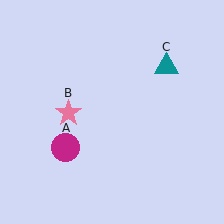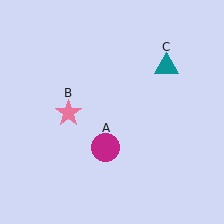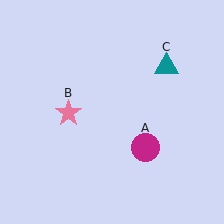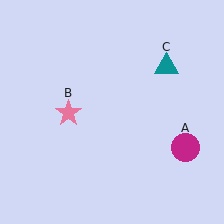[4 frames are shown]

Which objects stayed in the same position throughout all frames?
Pink star (object B) and teal triangle (object C) remained stationary.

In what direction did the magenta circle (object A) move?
The magenta circle (object A) moved right.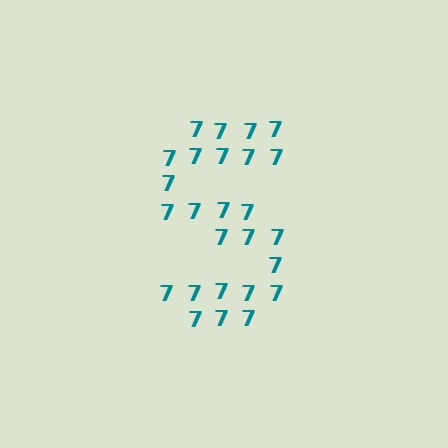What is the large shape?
The large shape is the letter S.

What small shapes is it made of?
It is made of small digit 7's.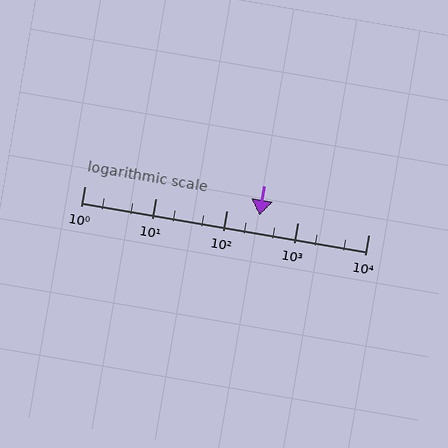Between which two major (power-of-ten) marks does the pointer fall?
The pointer is between 100 and 1000.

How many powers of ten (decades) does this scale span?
The scale spans 4 decades, from 1 to 10000.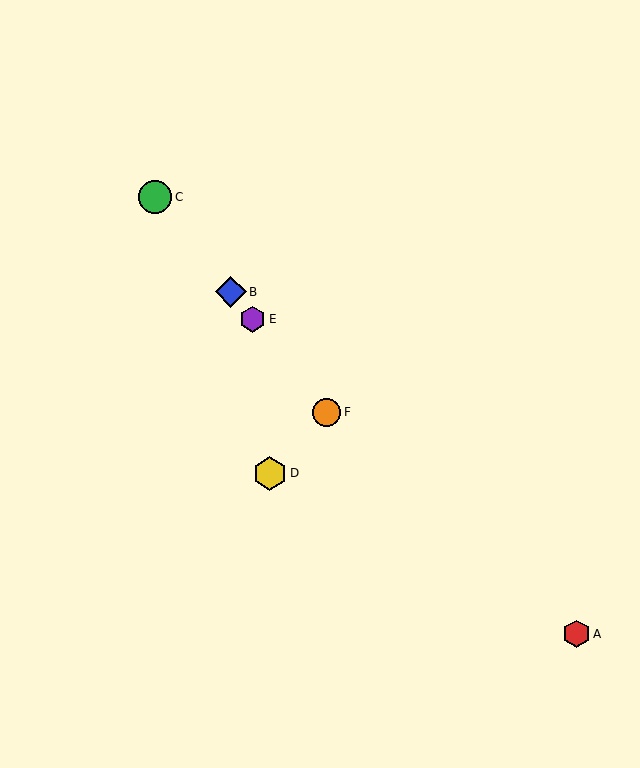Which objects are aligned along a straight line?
Objects B, C, E, F are aligned along a straight line.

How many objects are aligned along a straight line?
4 objects (B, C, E, F) are aligned along a straight line.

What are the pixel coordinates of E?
Object E is at (253, 319).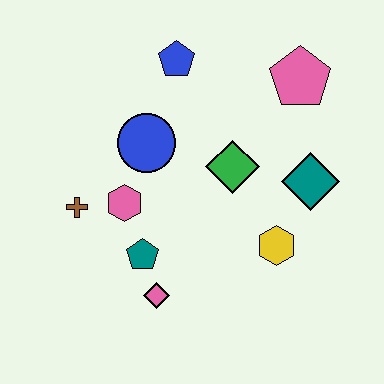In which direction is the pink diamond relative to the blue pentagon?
The pink diamond is below the blue pentagon.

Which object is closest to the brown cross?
The pink hexagon is closest to the brown cross.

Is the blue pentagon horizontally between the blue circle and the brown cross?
No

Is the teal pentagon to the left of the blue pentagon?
Yes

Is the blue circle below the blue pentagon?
Yes